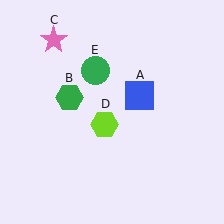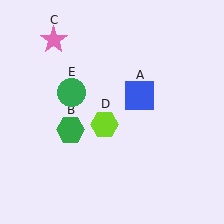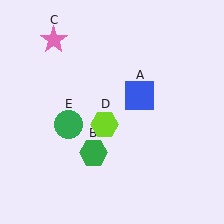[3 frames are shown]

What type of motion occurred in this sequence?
The green hexagon (object B), green circle (object E) rotated counterclockwise around the center of the scene.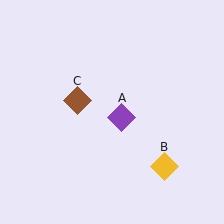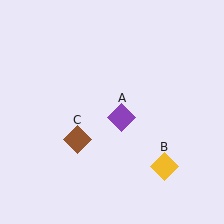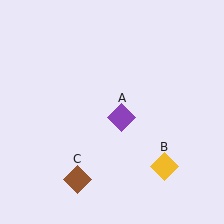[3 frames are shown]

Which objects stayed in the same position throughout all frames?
Purple diamond (object A) and yellow diamond (object B) remained stationary.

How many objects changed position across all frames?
1 object changed position: brown diamond (object C).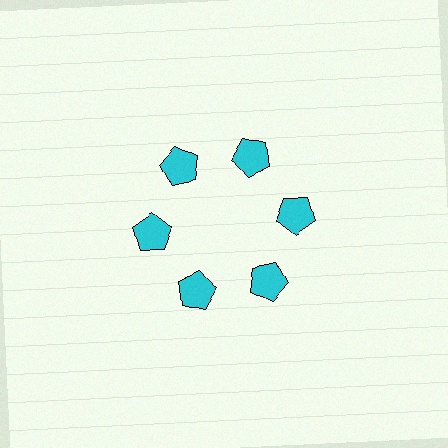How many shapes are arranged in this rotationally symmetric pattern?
There are 6 shapes, arranged in 6 groups of 1.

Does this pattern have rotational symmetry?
Yes, this pattern has 6-fold rotational symmetry. It looks the same after rotating 60 degrees around the center.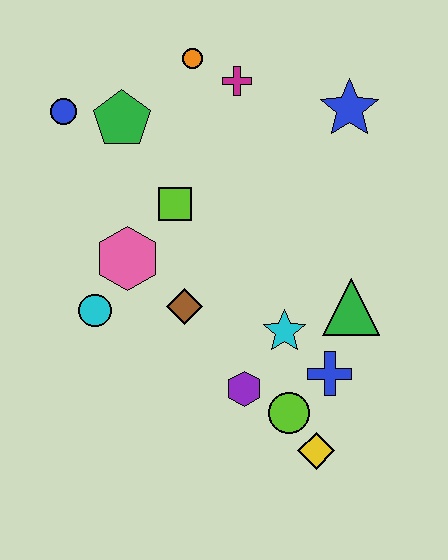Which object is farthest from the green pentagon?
The yellow diamond is farthest from the green pentagon.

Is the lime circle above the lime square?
No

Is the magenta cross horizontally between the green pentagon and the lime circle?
Yes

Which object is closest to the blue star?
The magenta cross is closest to the blue star.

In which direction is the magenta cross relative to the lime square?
The magenta cross is above the lime square.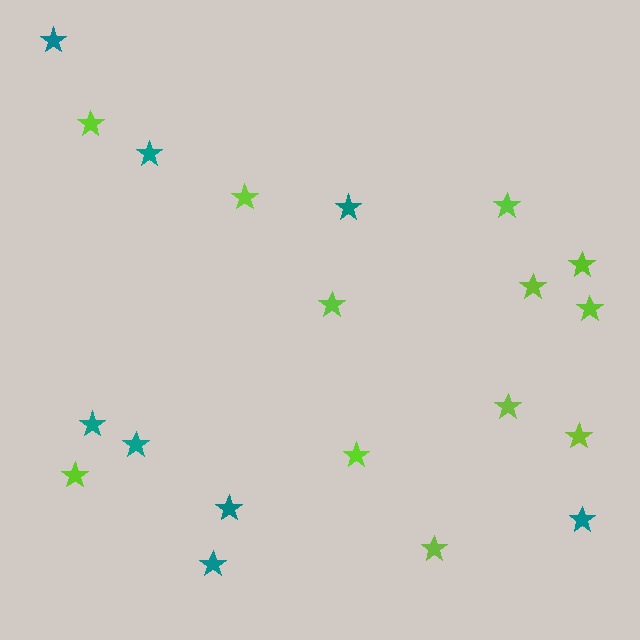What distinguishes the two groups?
There are 2 groups: one group of lime stars (12) and one group of teal stars (8).